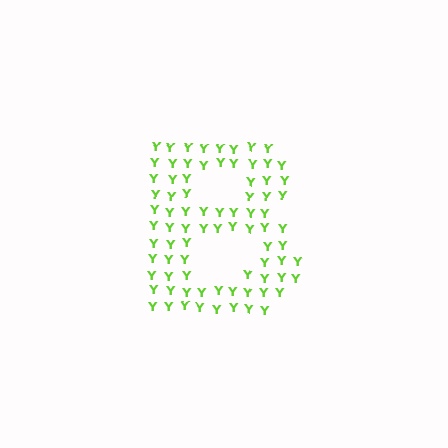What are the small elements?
The small elements are letter Y's.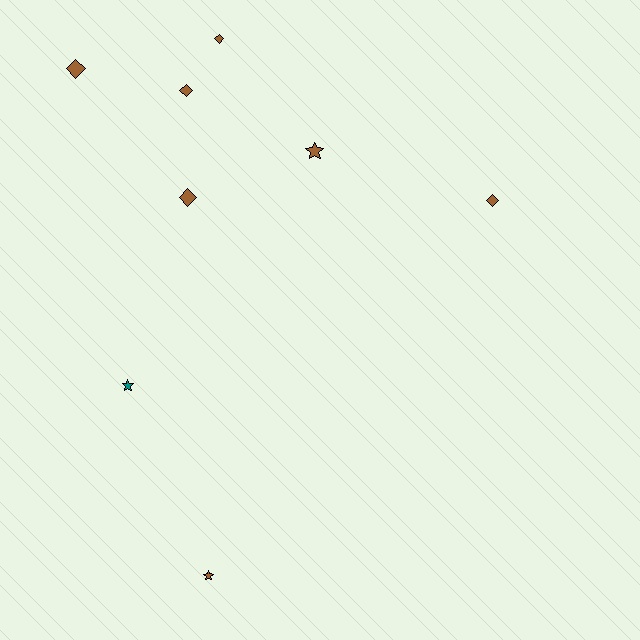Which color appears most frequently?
Brown, with 7 objects.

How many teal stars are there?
There is 1 teal star.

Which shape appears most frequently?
Diamond, with 5 objects.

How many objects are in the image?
There are 8 objects.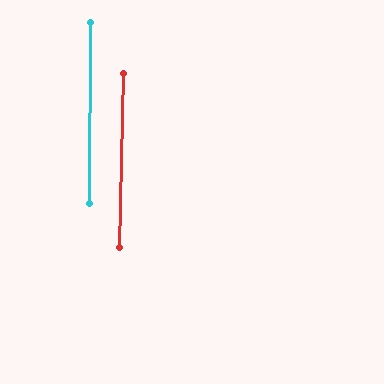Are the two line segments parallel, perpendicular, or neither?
Parallel — their directions differ by only 1.4°.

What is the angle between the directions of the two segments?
Approximately 1 degree.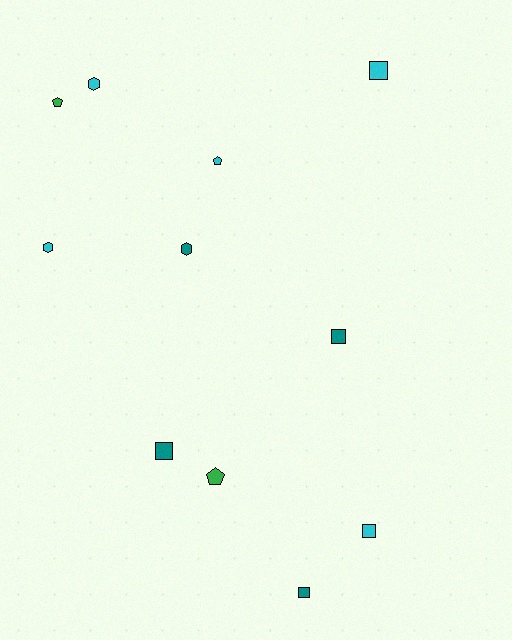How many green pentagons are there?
There are 2 green pentagons.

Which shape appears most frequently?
Square, with 5 objects.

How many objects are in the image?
There are 11 objects.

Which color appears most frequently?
Cyan, with 5 objects.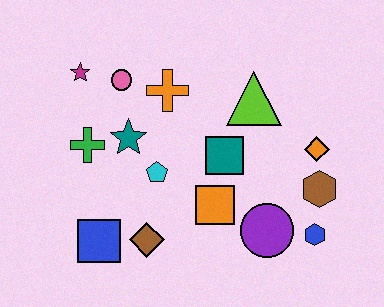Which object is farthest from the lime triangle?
The blue square is farthest from the lime triangle.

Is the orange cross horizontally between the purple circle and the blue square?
Yes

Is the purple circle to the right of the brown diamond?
Yes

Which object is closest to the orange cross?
The pink circle is closest to the orange cross.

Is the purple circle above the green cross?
No